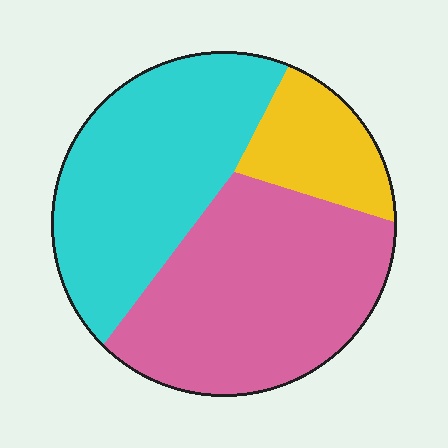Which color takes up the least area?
Yellow, at roughly 15%.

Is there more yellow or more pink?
Pink.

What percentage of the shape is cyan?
Cyan takes up between a quarter and a half of the shape.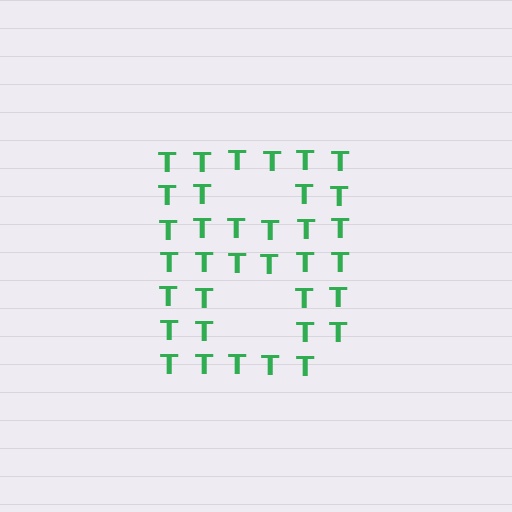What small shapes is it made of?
It is made of small letter T's.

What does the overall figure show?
The overall figure shows the letter B.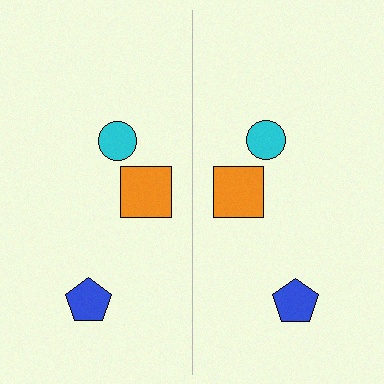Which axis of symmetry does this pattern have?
The pattern has a vertical axis of symmetry running through the center of the image.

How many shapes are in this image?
There are 6 shapes in this image.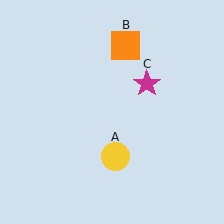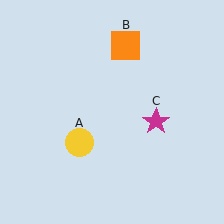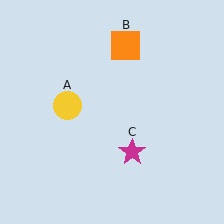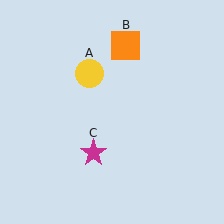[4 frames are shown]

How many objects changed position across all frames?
2 objects changed position: yellow circle (object A), magenta star (object C).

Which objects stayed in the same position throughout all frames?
Orange square (object B) remained stationary.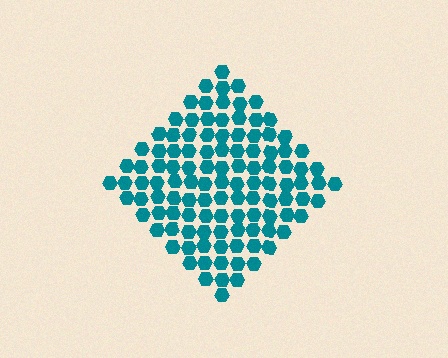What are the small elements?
The small elements are hexagons.